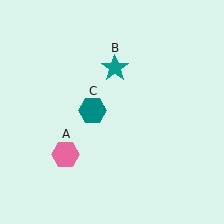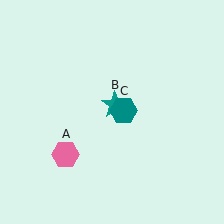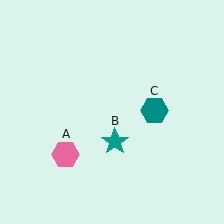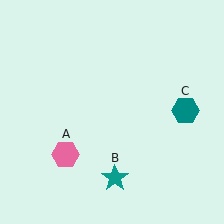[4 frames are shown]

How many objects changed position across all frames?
2 objects changed position: teal star (object B), teal hexagon (object C).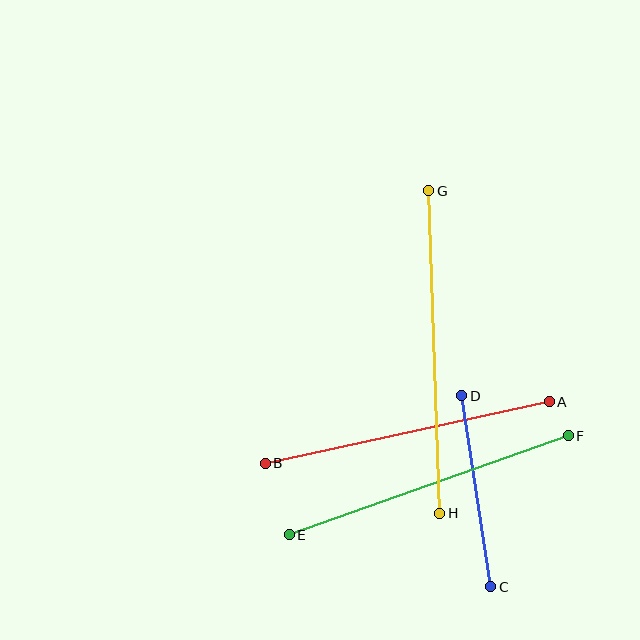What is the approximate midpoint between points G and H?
The midpoint is at approximately (434, 352) pixels.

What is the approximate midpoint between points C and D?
The midpoint is at approximately (476, 491) pixels.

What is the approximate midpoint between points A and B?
The midpoint is at approximately (407, 432) pixels.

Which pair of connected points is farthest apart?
Points G and H are farthest apart.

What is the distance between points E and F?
The distance is approximately 296 pixels.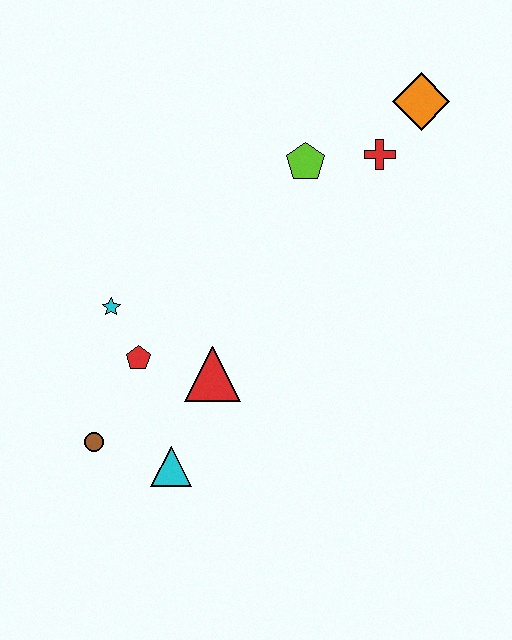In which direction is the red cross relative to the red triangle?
The red cross is above the red triangle.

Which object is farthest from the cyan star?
The orange diamond is farthest from the cyan star.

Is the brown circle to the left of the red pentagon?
Yes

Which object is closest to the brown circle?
The cyan triangle is closest to the brown circle.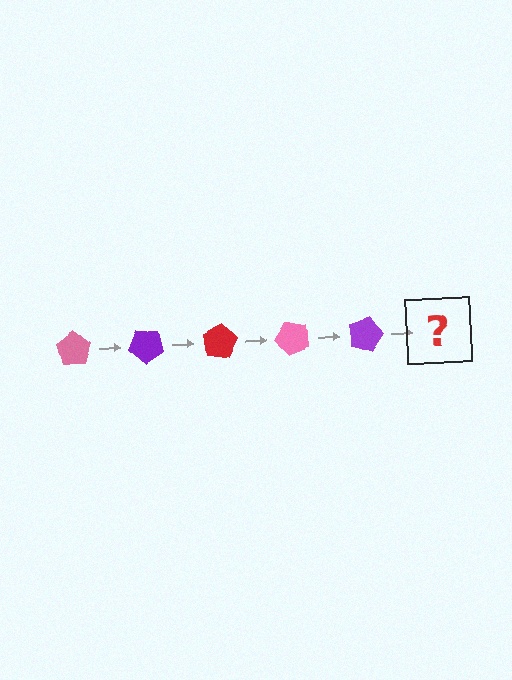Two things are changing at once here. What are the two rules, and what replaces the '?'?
The two rules are that it rotates 40 degrees each step and the color cycles through pink, purple, and red. The '?' should be a red pentagon, rotated 200 degrees from the start.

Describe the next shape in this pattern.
It should be a red pentagon, rotated 200 degrees from the start.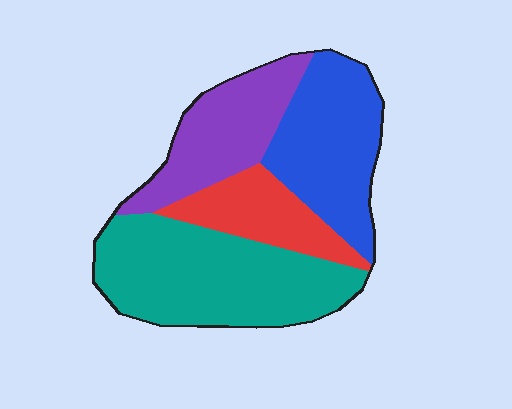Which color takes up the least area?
Red, at roughly 15%.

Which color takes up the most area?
Teal, at roughly 35%.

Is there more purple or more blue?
Blue.